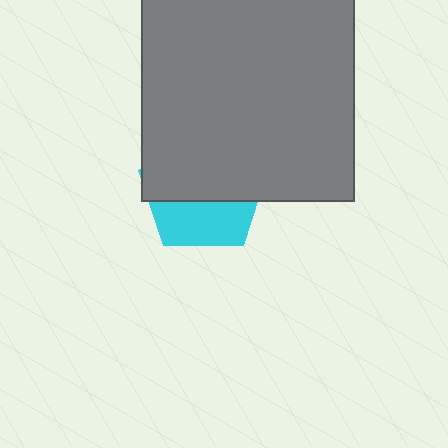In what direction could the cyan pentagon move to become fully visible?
The cyan pentagon could move down. That would shift it out from behind the gray square entirely.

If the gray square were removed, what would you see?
You would see the complete cyan pentagon.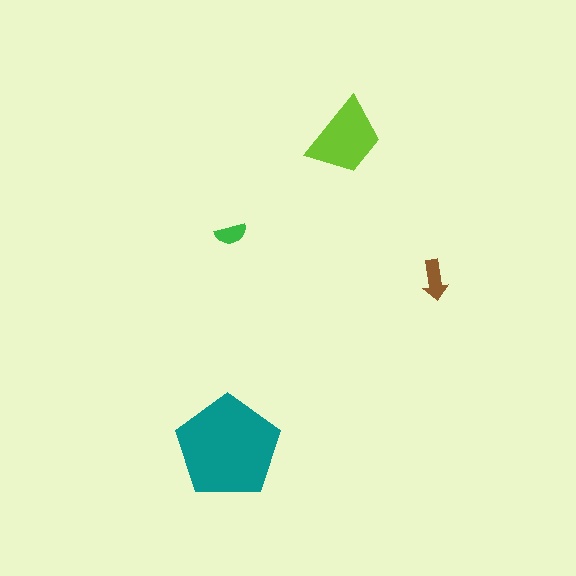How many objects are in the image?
There are 4 objects in the image.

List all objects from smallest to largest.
The green semicircle, the brown arrow, the lime trapezoid, the teal pentagon.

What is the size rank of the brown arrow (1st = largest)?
3rd.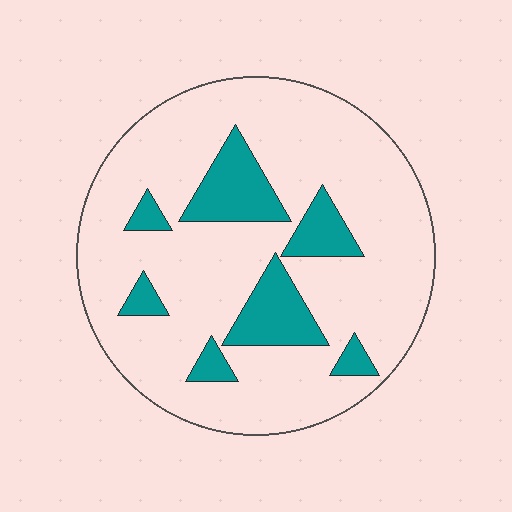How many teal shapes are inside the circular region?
7.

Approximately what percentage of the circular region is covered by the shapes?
Approximately 20%.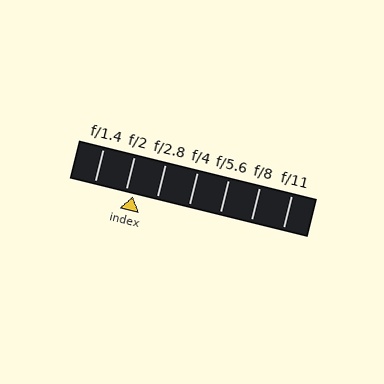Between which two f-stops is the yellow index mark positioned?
The index mark is between f/2 and f/2.8.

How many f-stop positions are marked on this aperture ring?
There are 7 f-stop positions marked.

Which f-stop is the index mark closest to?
The index mark is closest to f/2.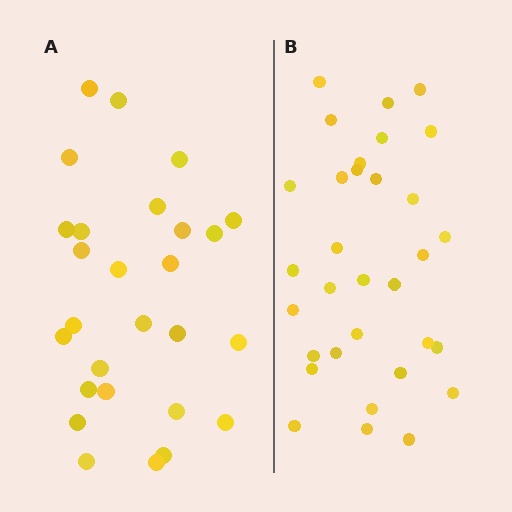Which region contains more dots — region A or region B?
Region B (the right region) has more dots.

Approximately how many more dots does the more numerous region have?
Region B has about 5 more dots than region A.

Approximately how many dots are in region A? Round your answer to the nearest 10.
About 30 dots. (The exact count is 27, which rounds to 30.)